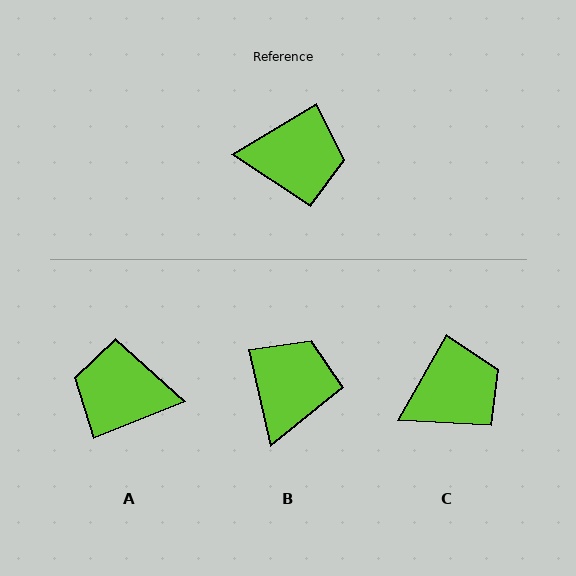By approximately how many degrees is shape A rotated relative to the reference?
Approximately 171 degrees counter-clockwise.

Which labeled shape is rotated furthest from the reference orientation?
A, about 171 degrees away.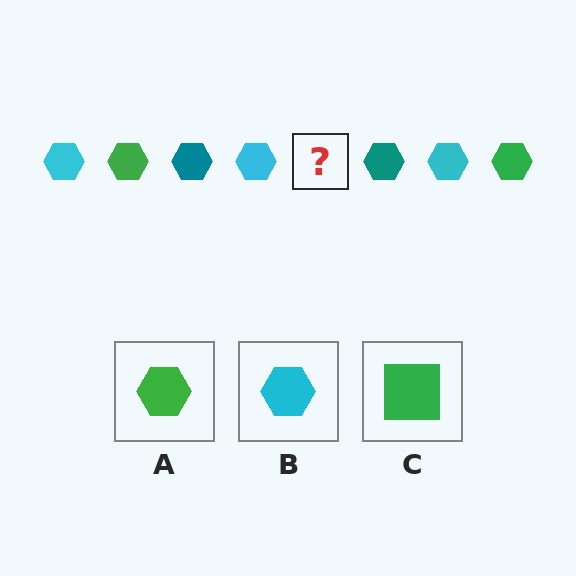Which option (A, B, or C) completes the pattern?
A.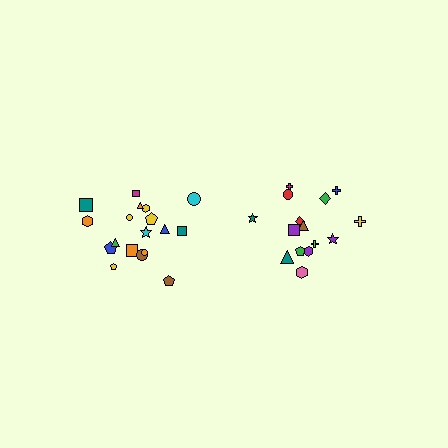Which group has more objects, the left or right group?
The left group.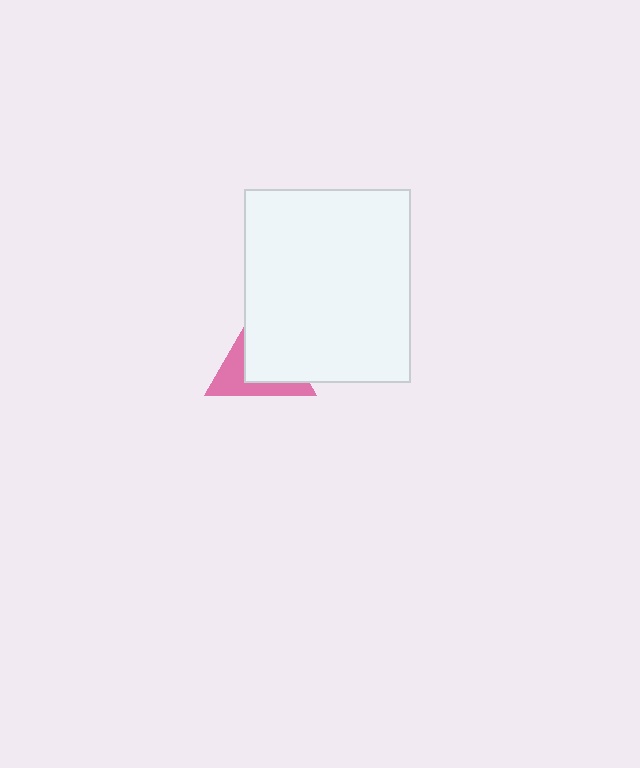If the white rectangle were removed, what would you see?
You would see the complete pink triangle.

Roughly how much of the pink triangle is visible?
A small part of it is visible (roughly 40%).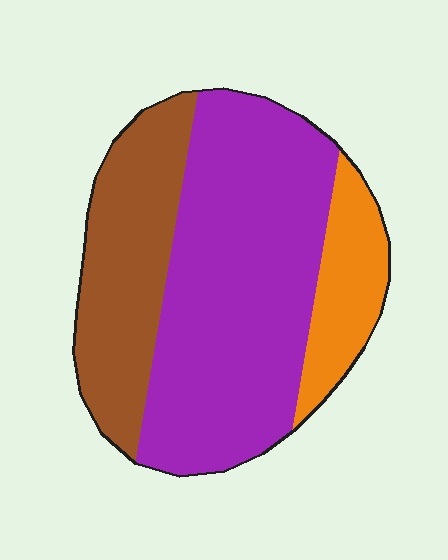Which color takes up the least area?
Orange, at roughly 15%.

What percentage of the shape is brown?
Brown takes up about one quarter (1/4) of the shape.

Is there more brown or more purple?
Purple.